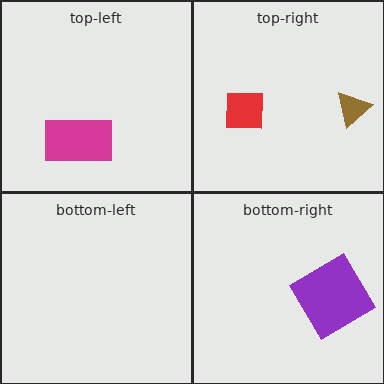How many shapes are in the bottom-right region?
1.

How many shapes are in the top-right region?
2.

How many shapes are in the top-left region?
1.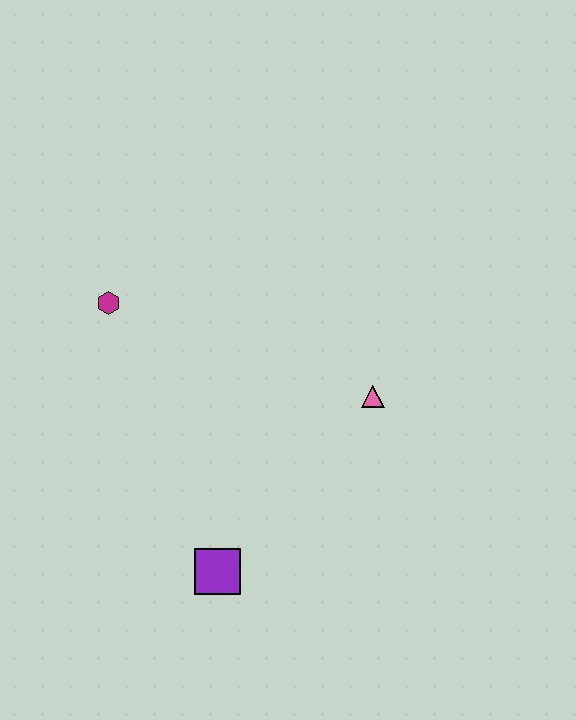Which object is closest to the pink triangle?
The purple square is closest to the pink triangle.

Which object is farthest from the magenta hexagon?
The purple square is farthest from the magenta hexagon.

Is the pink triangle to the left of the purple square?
No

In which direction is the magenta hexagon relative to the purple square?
The magenta hexagon is above the purple square.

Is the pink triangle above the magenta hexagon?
No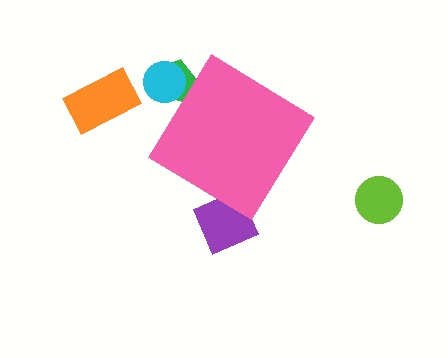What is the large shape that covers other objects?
A pink diamond.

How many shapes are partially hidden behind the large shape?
3 shapes are partially hidden.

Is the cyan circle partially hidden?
Yes, the cyan circle is partially hidden behind the pink diamond.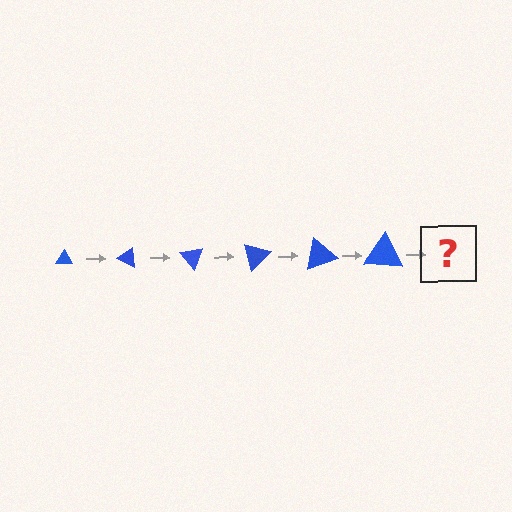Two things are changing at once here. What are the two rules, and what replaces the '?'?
The two rules are that the triangle grows larger each step and it rotates 25 degrees each step. The '?' should be a triangle, larger than the previous one and rotated 150 degrees from the start.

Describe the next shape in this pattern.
It should be a triangle, larger than the previous one and rotated 150 degrees from the start.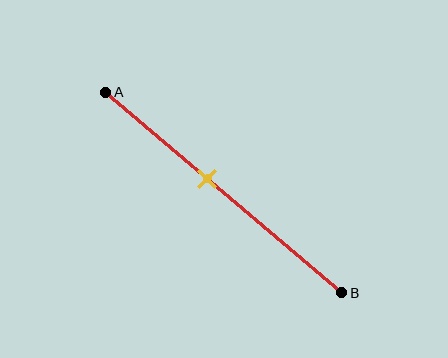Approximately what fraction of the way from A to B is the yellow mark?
The yellow mark is approximately 45% of the way from A to B.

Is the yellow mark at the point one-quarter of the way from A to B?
No, the mark is at about 45% from A, not at the 25% one-quarter point.